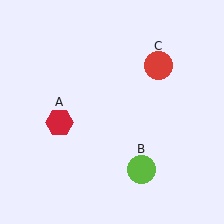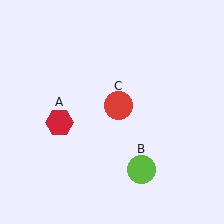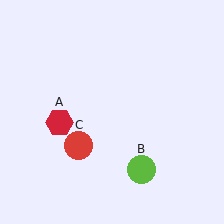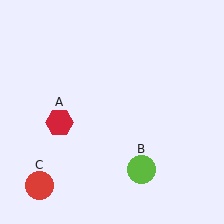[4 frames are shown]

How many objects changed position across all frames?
1 object changed position: red circle (object C).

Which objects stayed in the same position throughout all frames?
Red hexagon (object A) and lime circle (object B) remained stationary.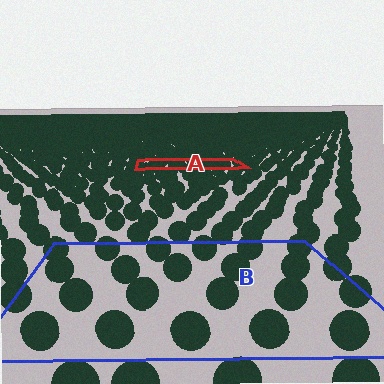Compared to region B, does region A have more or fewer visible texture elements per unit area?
Region A has more texture elements per unit area — they are packed more densely because it is farther away.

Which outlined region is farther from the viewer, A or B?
Region A is farther from the viewer — the texture elements inside it appear smaller and more densely packed.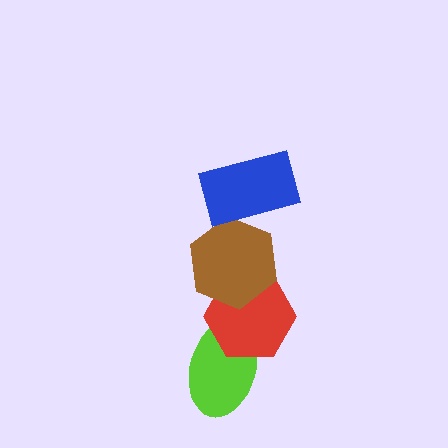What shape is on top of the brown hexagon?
The blue rectangle is on top of the brown hexagon.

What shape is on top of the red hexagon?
The brown hexagon is on top of the red hexagon.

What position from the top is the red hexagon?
The red hexagon is 3rd from the top.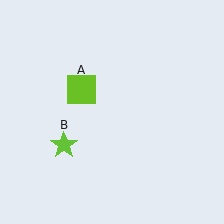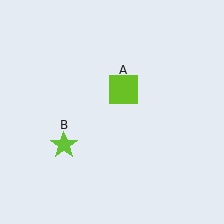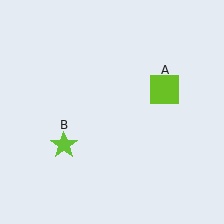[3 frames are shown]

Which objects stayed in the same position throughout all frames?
Lime star (object B) remained stationary.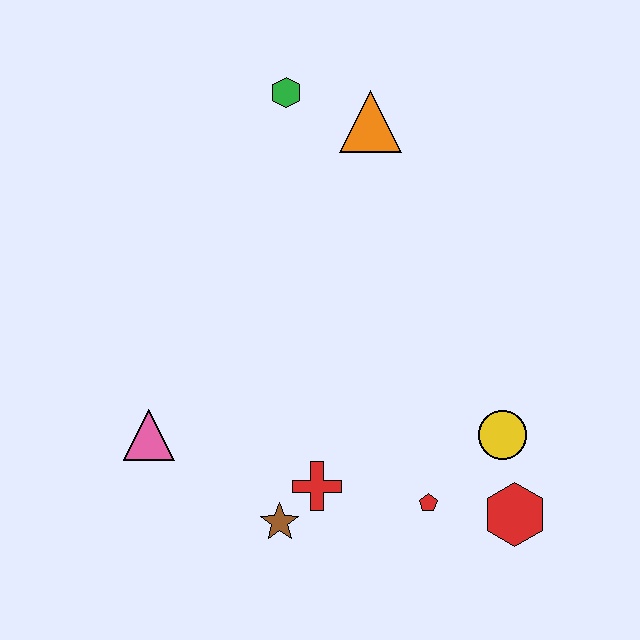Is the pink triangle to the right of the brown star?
No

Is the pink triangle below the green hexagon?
Yes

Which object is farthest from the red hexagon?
The green hexagon is farthest from the red hexagon.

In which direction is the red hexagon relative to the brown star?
The red hexagon is to the right of the brown star.